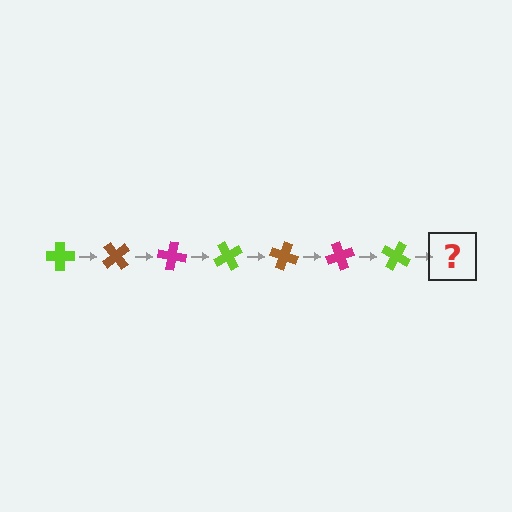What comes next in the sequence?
The next element should be a brown cross, rotated 350 degrees from the start.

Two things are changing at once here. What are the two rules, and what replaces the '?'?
The two rules are that it rotates 50 degrees each step and the color cycles through lime, brown, and magenta. The '?' should be a brown cross, rotated 350 degrees from the start.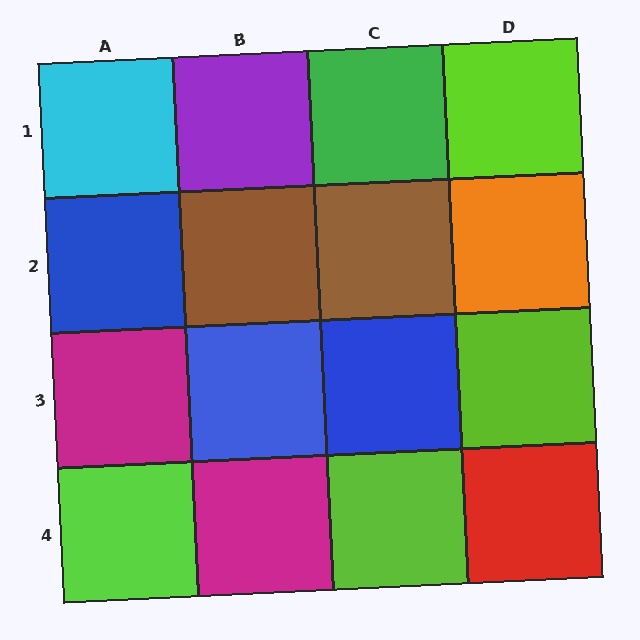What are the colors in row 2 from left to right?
Blue, brown, brown, orange.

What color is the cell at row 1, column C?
Green.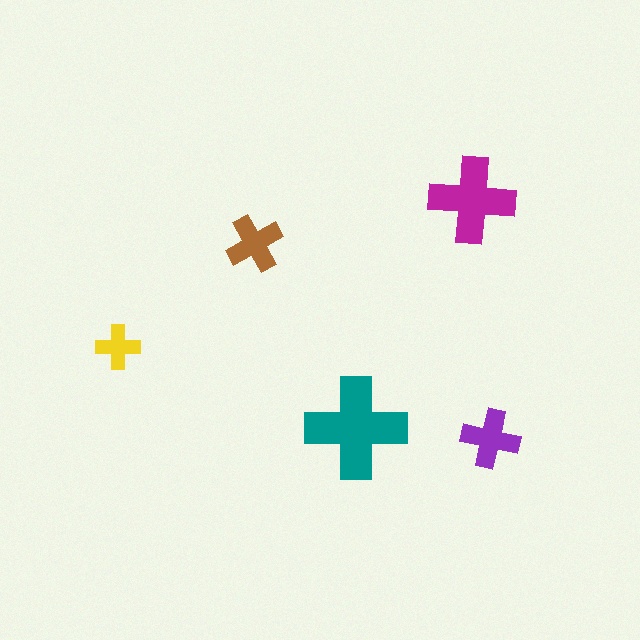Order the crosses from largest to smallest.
the teal one, the magenta one, the purple one, the brown one, the yellow one.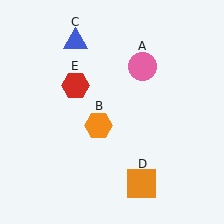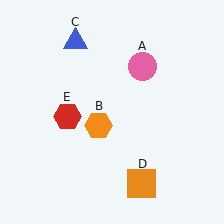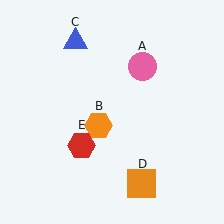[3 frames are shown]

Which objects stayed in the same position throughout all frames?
Pink circle (object A) and orange hexagon (object B) and blue triangle (object C) and orange square (object D) remained stationary.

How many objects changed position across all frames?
1 object changed position: red hexagon (object E).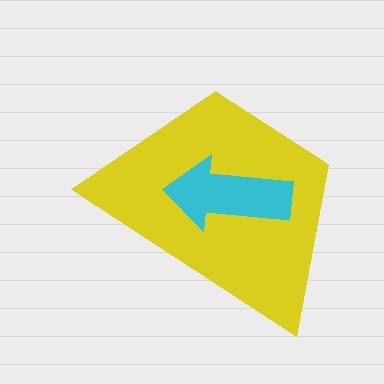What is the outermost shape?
The yellow trapezoid.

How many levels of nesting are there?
2.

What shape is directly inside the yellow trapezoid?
The cyan arrow.